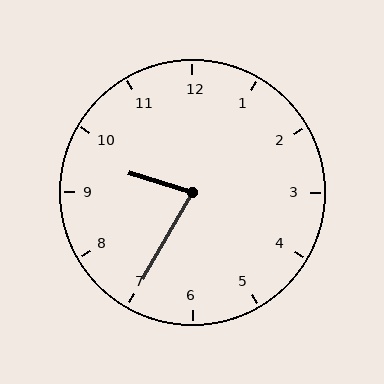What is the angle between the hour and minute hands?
Approximately 78 degrees.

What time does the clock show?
9:35.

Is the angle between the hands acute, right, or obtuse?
It is acute.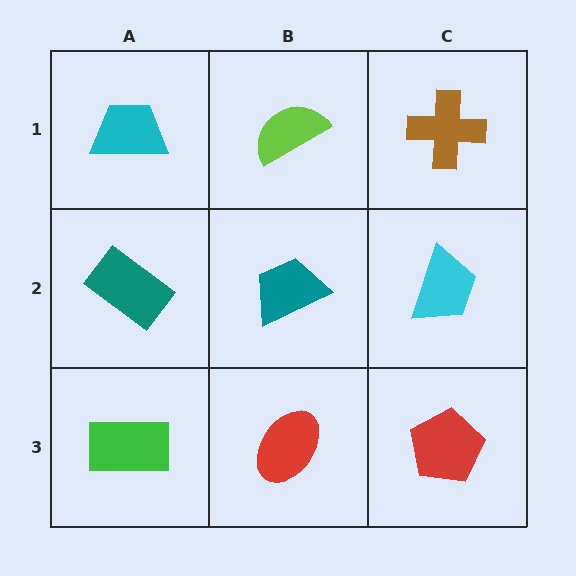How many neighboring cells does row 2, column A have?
3.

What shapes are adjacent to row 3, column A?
A teal rectangle (row 2, column A), a red ellipse (row 3, column B).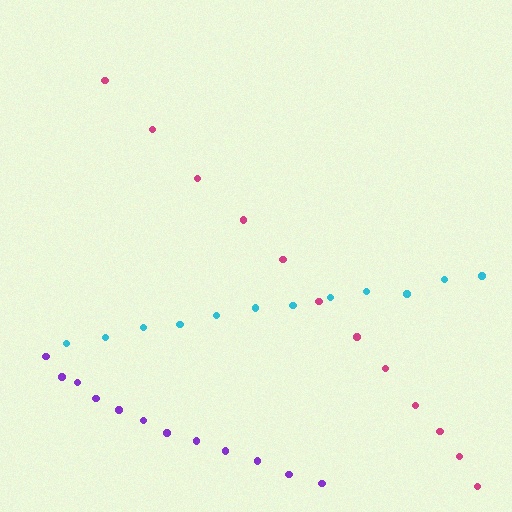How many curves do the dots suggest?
There are 3 distinct paths.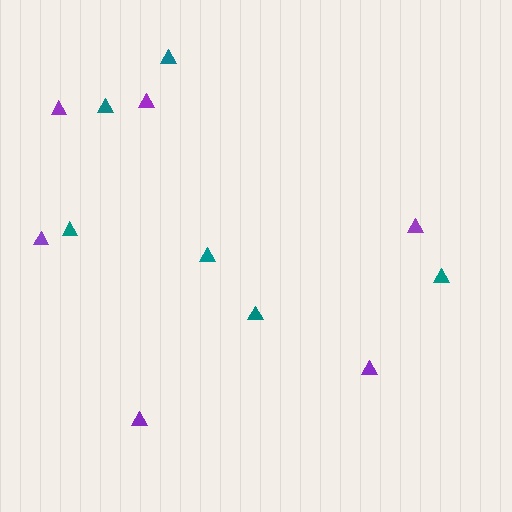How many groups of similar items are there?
There are 2 groups: one group of purple triangles (6) and one group of teal triangles (6).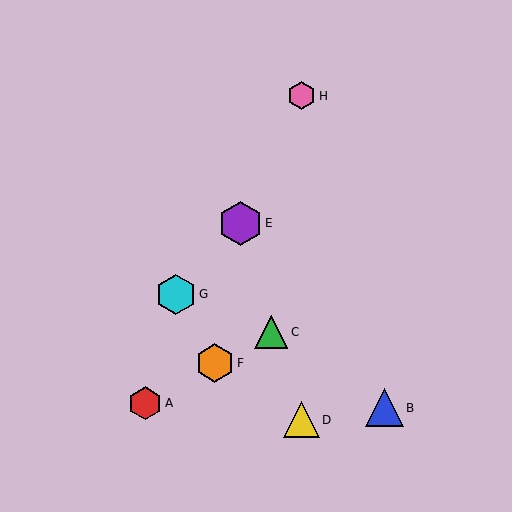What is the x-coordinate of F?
Object F is at x≈215.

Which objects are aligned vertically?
Objects D, H are aligned vertically.